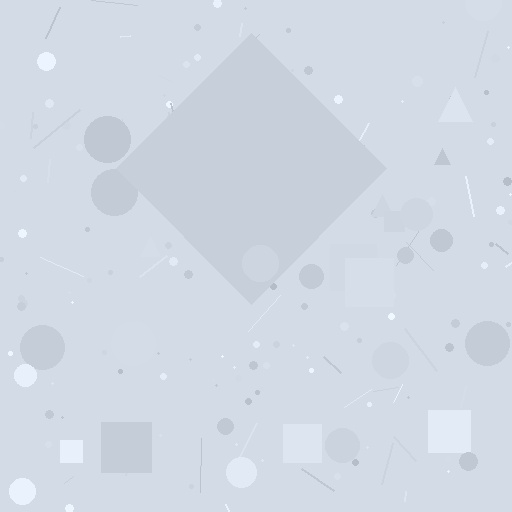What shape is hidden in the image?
A diamond is hidden in the image.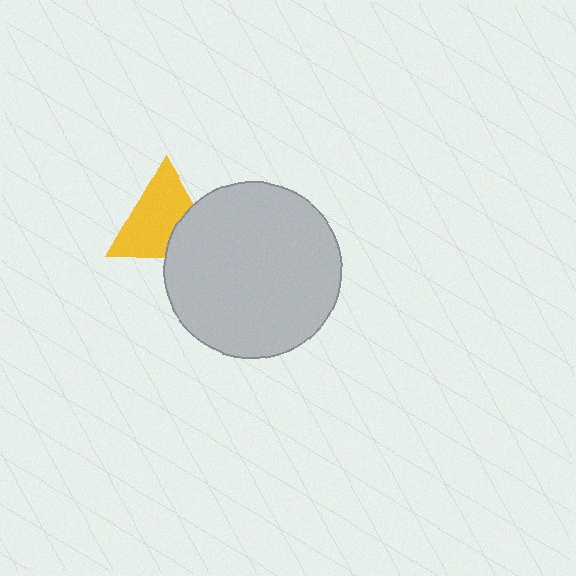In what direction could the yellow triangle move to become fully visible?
The yellow triangle could move left. That would shift it out from behind the light gray circle entirely.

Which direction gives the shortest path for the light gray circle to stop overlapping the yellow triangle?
Moving right gives the shortest separation.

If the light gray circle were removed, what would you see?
You would see the complete yellow triangle.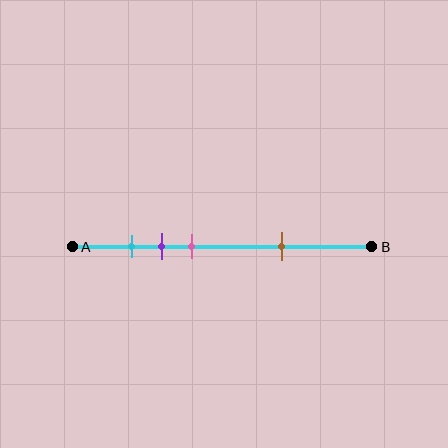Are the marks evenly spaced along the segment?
No, the marks are not evenly spaced.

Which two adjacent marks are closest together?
The cyan and purple marks are the closest adjacent pair.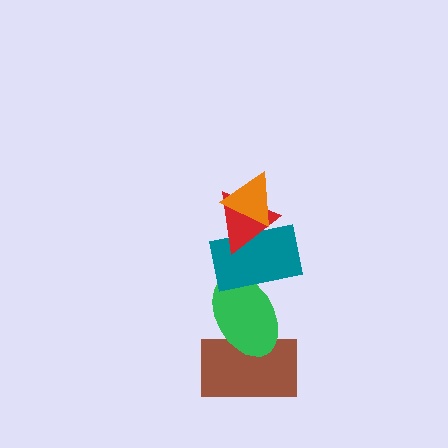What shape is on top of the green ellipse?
The teal rectangle is on top of the green ellipse.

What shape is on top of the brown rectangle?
The green ellipse is on top of the brown rectangle.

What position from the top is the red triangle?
The red triangle is 2nd from the top.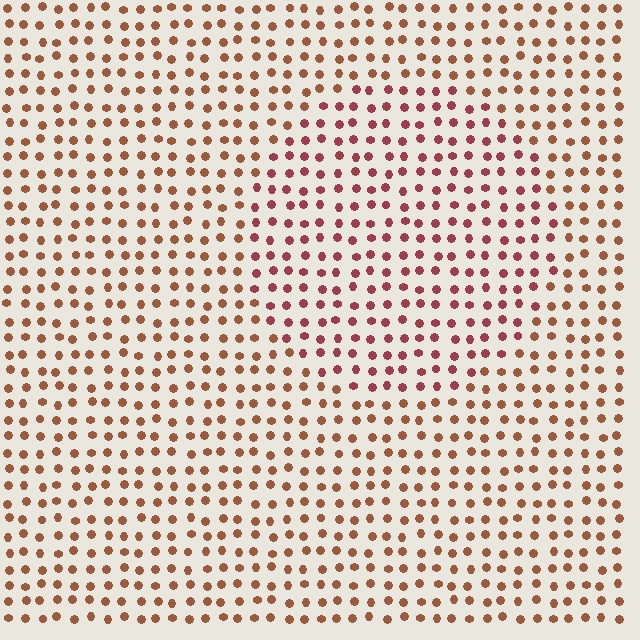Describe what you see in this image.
The image is filled with small brown elements in a uniform arrangement. A circle-shaped region is visible where the elements are tinted to a slightly different hue, forming a subtle color boundary.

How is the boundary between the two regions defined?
The boundary is defined purely by a slight shift in hue (about 29 degrees). Spacing, size, and orientation are identical on both sides.